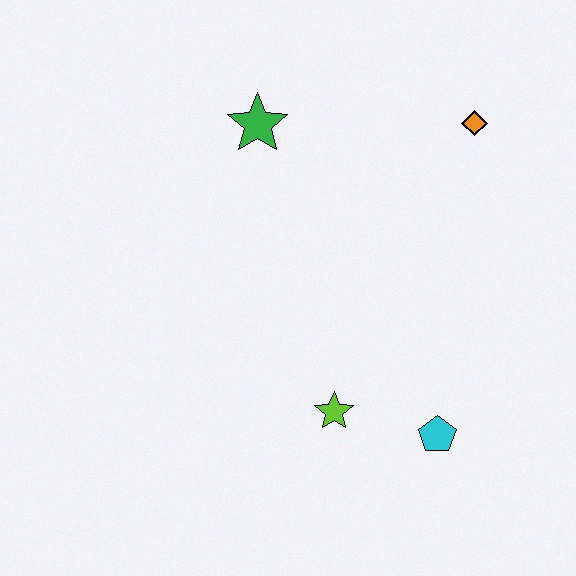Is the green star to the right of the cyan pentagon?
No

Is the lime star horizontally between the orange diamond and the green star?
Yes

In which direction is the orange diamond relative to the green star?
The orange diamond is to the right of the green star.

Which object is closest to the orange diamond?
The green star is closest to the orange diamond.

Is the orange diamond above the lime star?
Yes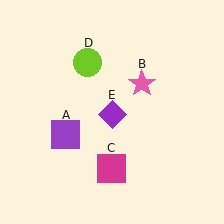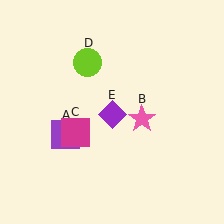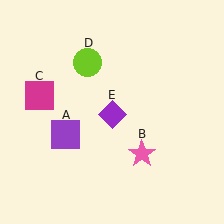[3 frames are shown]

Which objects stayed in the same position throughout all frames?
Purple square (object A) and lime circle (object D) and purple diamond (object E) remained stationary.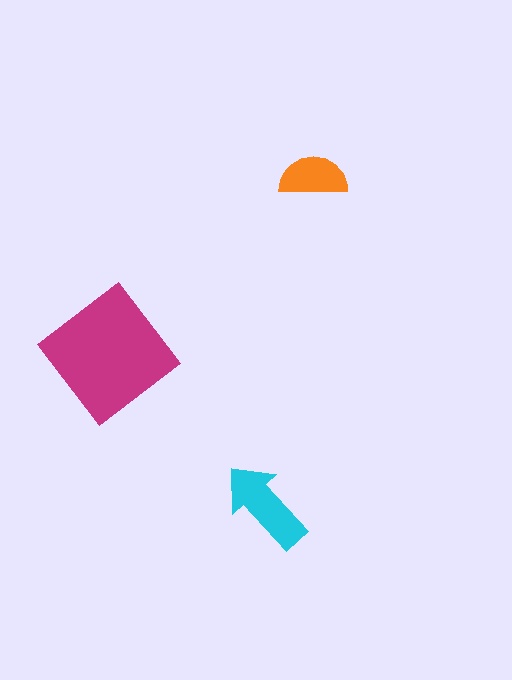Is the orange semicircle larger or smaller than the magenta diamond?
Smaller.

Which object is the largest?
The magenta diamond.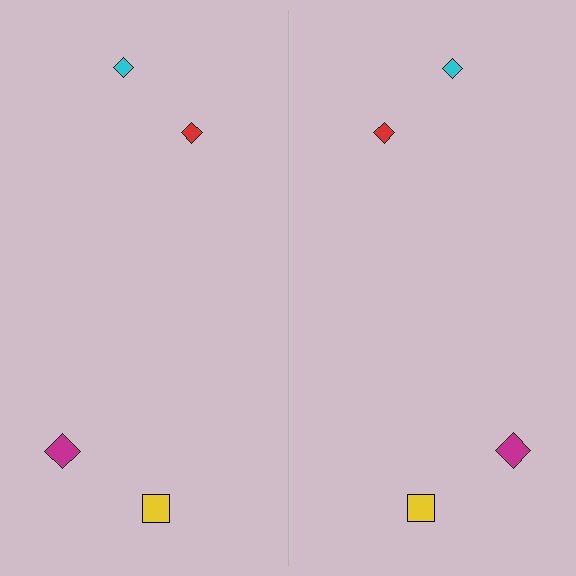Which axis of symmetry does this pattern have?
The pattern has a vertical axis of symmetry running through the center of the image.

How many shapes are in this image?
There are 8 shapes in this image.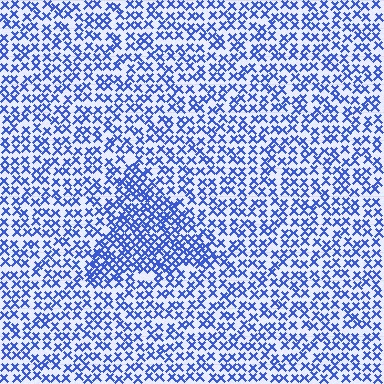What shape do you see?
I see a triangle.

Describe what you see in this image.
The image contains small blue elements arranged at two different densities. A triangle-shaped region is visible where the elements are more densely packed than the surrounding area.